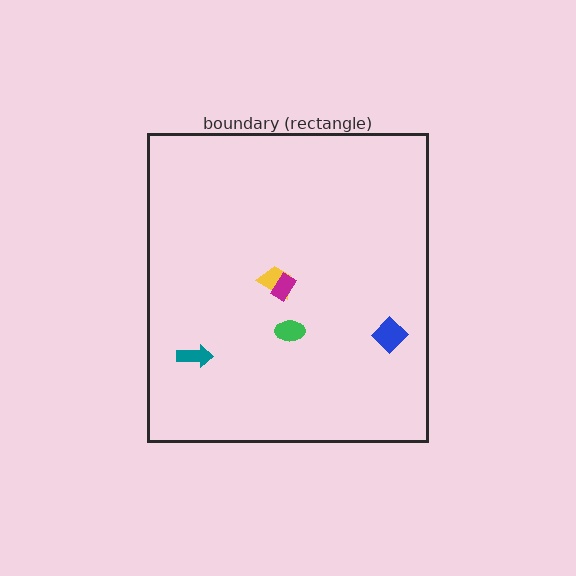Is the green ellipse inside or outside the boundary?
Inside.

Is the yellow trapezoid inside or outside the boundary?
Inside.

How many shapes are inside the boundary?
5 inside, 0 outside.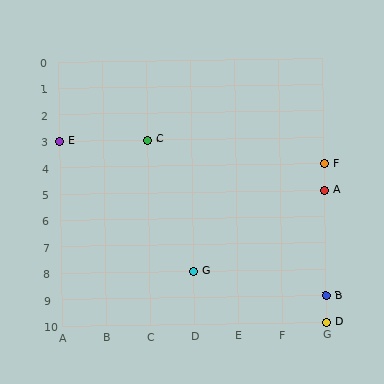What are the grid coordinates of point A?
Point A is at grid coordinates (G, 5).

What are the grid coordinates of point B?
Point B is at grid coordinates (G, 9).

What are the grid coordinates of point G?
Point G is at grid coordinates (D, 8).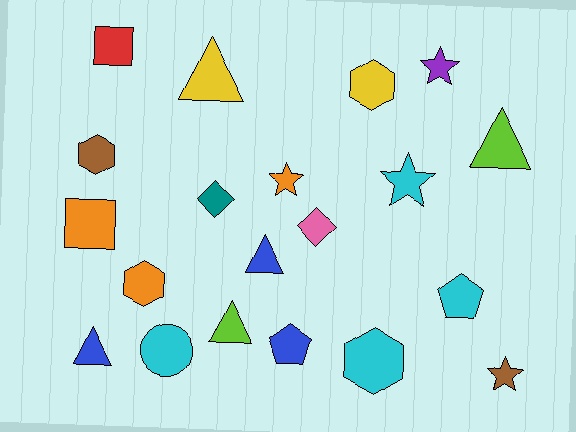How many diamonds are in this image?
There are 2 diamonds.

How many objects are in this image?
There are 20 objects.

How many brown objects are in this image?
There are 2 brown objects.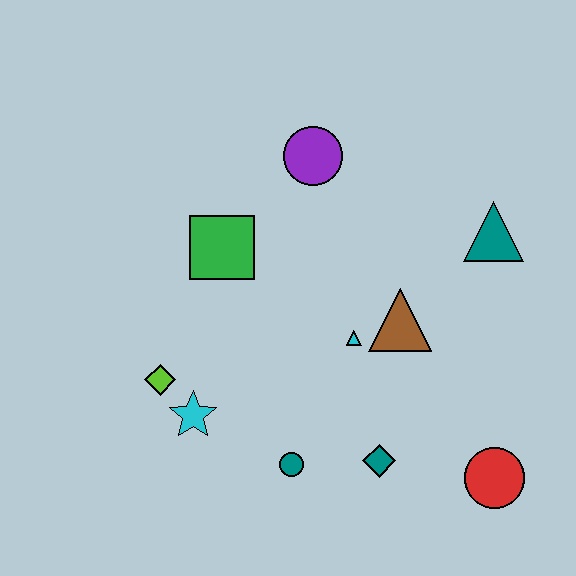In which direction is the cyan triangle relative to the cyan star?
The cyan triangle is to the right of the cyan star.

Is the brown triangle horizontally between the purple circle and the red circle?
Yes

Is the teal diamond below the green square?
Yes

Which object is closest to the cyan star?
The lime diamond is closest to the cyan star.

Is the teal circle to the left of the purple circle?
Yes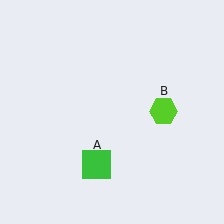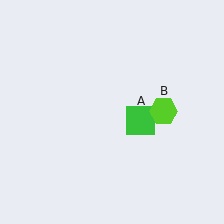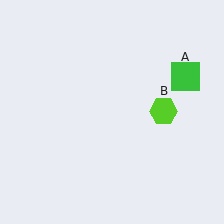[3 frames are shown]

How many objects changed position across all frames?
1 object changed position: green square (object A).